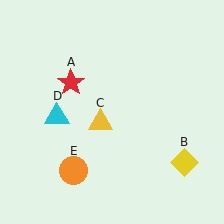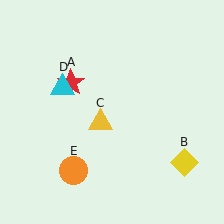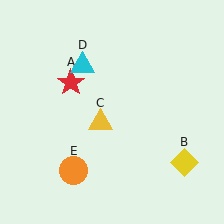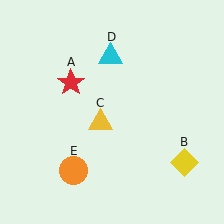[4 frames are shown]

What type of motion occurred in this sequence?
The cyan triangle (object D) rotated clockwise around the center of the scene.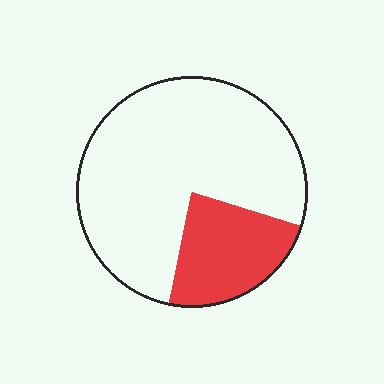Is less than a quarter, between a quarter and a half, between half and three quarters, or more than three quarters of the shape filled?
Less than a quarter.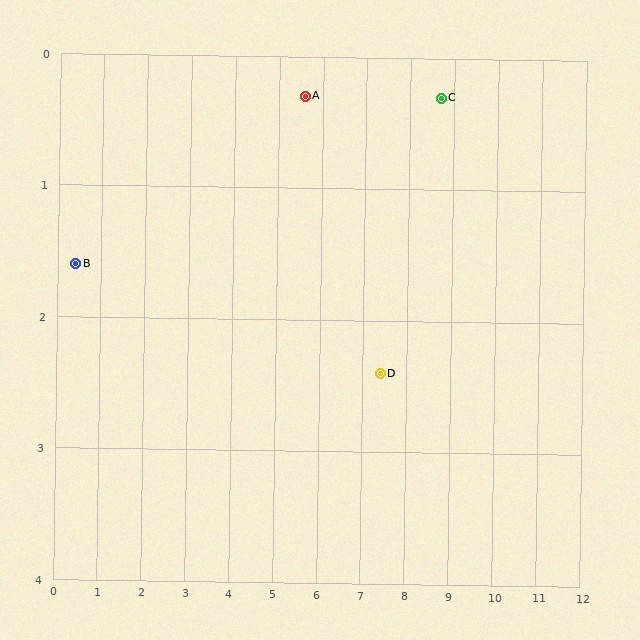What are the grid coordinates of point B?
Point B is at approximately (0.4, 1.6).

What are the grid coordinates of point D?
Point D is at approximately (7.4, 2.4).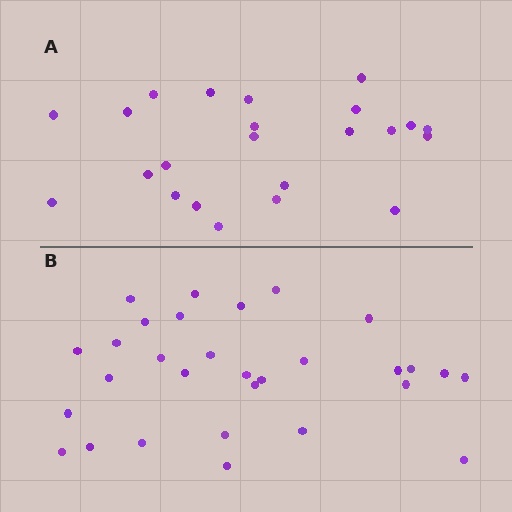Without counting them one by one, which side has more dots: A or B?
Region B (the bottom region) has more dots.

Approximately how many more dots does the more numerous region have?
Region B has roughly 8 or so more dots than region A.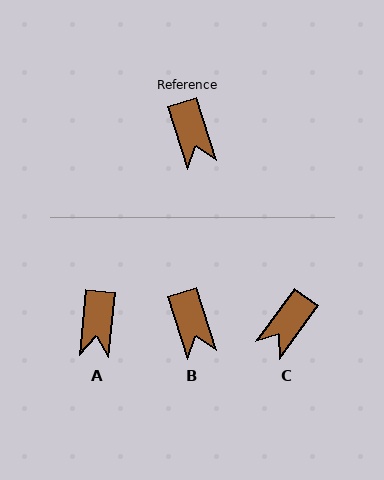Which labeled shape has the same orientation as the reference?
B.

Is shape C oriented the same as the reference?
No, it is off by about 53 degrees.